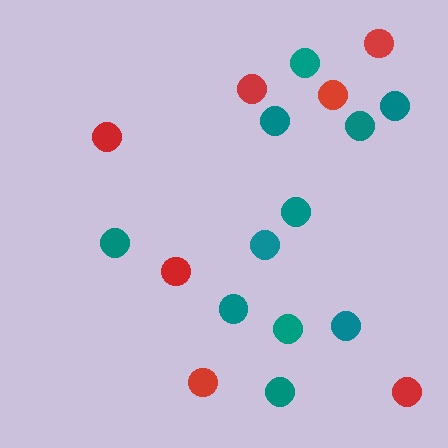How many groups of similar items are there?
There are 2 groups: one group of red circles (7) and one group of teal circles (11).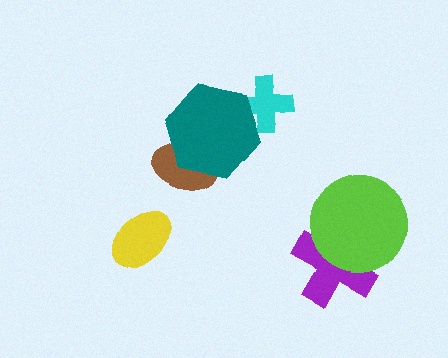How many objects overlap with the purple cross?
1 object overlaps with the purple cross.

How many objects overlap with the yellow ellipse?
0 objects overlap with the yellow ellipse.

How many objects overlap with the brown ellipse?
1 object overlaps with the brown ellipse.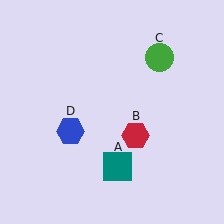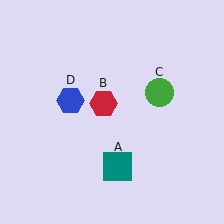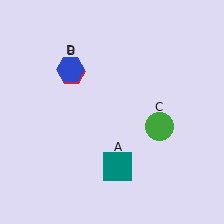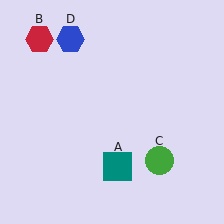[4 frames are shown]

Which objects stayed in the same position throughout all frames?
Teal square (object A) remained stationary.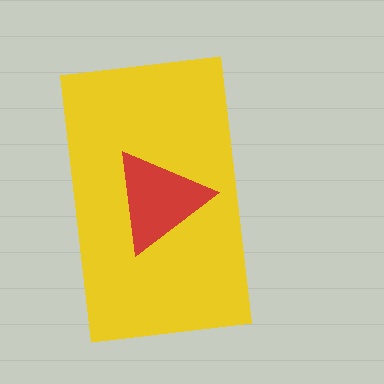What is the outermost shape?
The yellow rectangle.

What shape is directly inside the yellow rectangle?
The red triangle.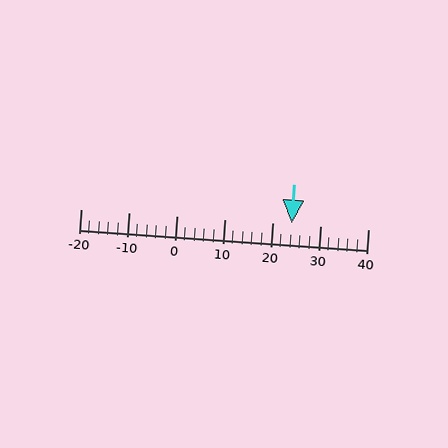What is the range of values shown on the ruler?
The ruler shows values from -20 to 40.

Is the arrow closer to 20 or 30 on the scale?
The arrow is closer to 20.